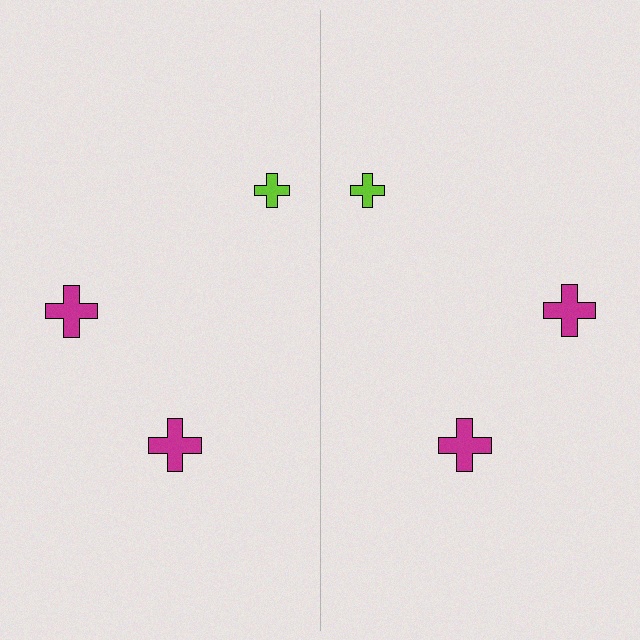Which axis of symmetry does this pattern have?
The pattern has a vertical axis of symmetry running through the center of the image.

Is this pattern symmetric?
Yes, this pattern has bilateral (reflection) symmetry.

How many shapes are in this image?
There are 6 shapes in this image.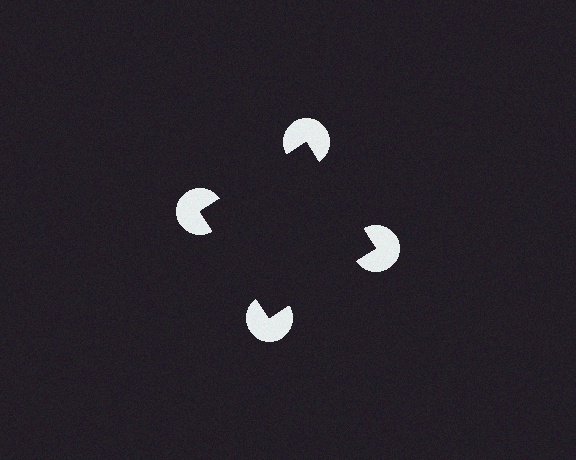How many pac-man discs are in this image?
There are 4 — one at each vertex of the illusory square.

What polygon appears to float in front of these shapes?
An illusory square — its edges are inferred from the aligned wedge cuts in the pac-man discs, not physically drawn.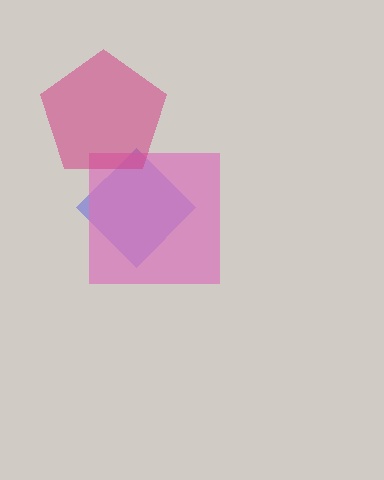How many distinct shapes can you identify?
There are 3 distinct shapes: a blue diamond, a pink square, a magenta pentagon.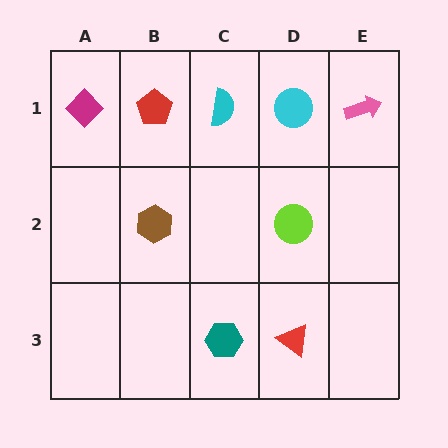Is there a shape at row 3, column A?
No, that cell is empty.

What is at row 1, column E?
A pink arrow.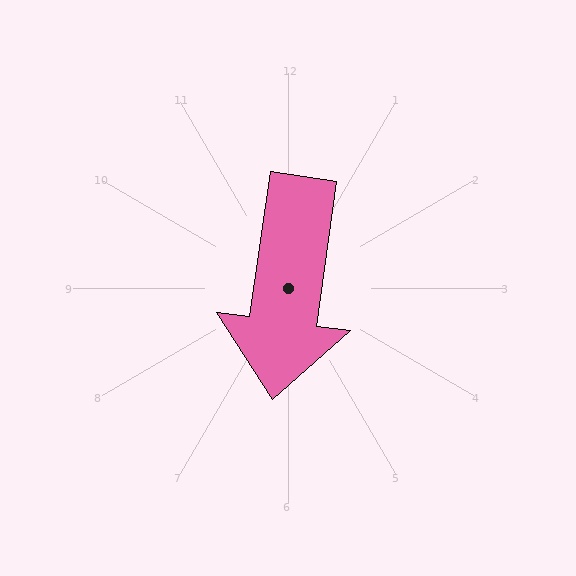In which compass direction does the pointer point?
South.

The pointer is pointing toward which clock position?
Roughly 6 o'clock.